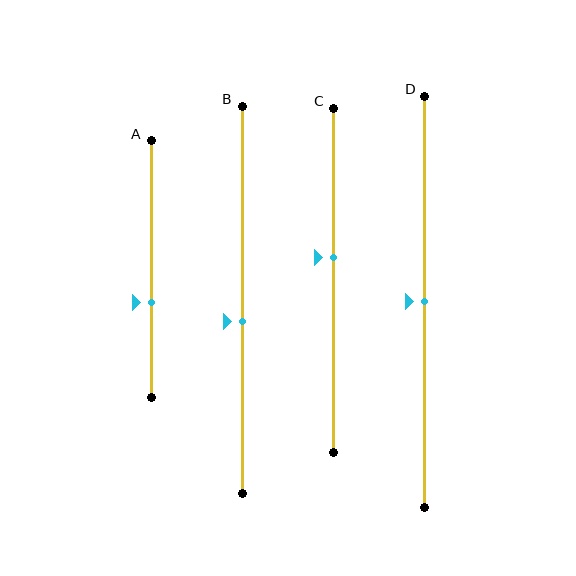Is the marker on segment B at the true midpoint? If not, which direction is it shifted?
No, the marker on segment B is shifted downward by about 5% of the segment length.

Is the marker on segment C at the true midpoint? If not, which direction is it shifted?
No, the marker on segment C is shifted upward by about 7% of the segment length.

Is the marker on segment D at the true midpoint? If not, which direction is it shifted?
Yes, the marker on segment D is at the true midpoint.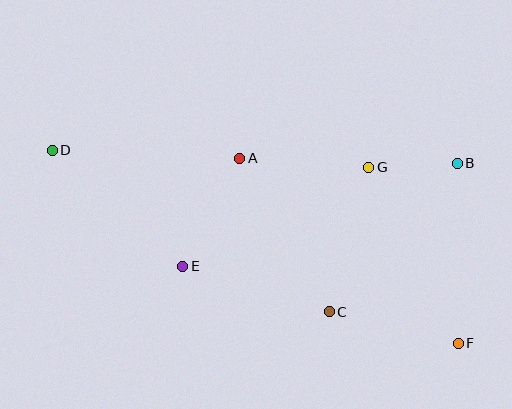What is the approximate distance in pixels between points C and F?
The distance between C and F is approximately 133 pixels.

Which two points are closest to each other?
Points B and G are closest to each other.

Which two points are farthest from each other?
Points D and F are farthest from each other.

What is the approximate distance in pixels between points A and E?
The distance between A and E is approximately 122 pixels.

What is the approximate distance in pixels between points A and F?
The distance between A and F is approximately 286 pixels.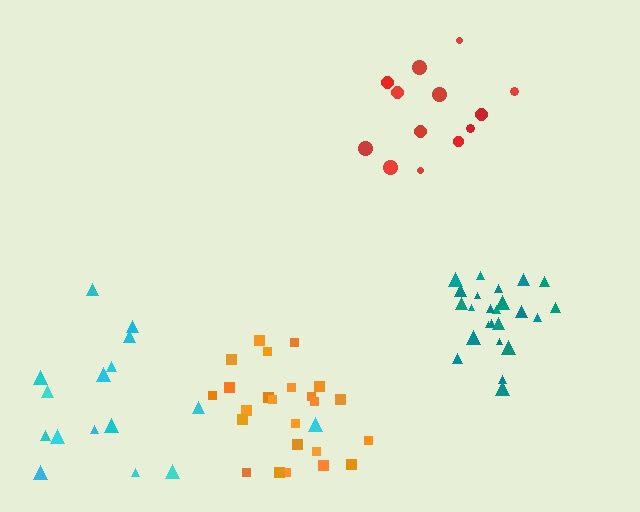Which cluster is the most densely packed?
Teal.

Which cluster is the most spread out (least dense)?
Cyan.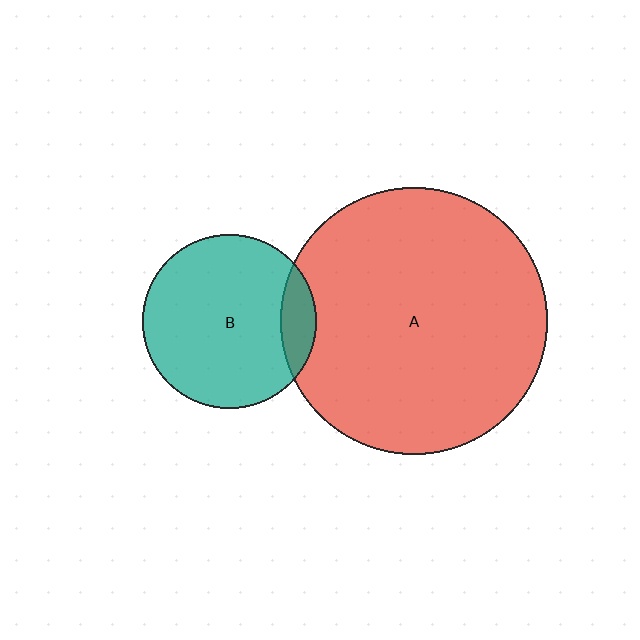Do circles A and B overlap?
Yes.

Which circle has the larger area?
Circle A (red).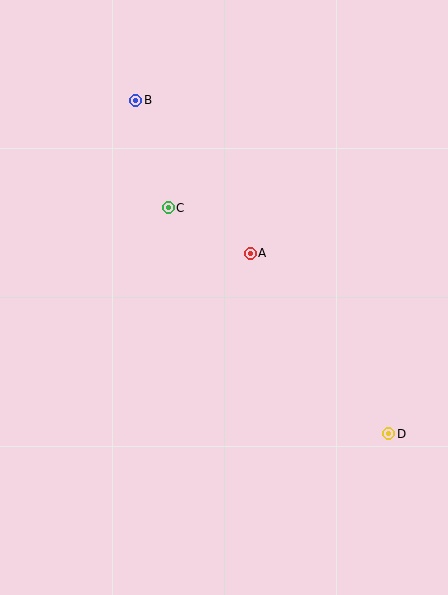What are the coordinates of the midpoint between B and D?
The midpoint between B and D is at (262, 267).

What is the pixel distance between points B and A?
The distance between B and A is 192 pixels.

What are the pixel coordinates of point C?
Point C is at (168, 208).